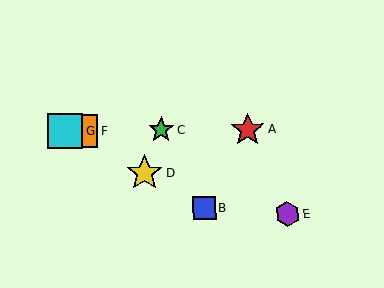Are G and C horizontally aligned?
Yes, both are at y≈131.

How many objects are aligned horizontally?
4 objects (A, C, F, G) are aligned horizontally.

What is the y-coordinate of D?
Object D is at y≈173.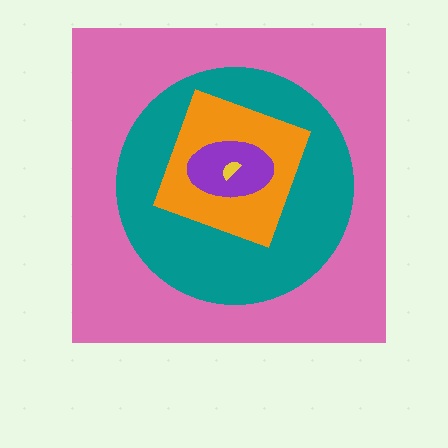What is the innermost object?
The yellow semicircle.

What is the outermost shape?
The pink square.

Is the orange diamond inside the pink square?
Yes.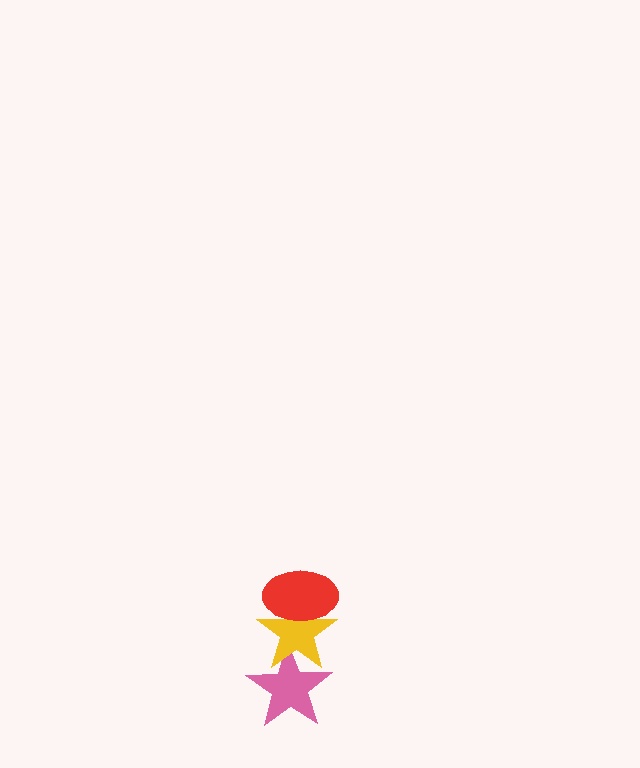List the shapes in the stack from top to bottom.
From top to bottom: the red ellipse, the yellow star, the pink star.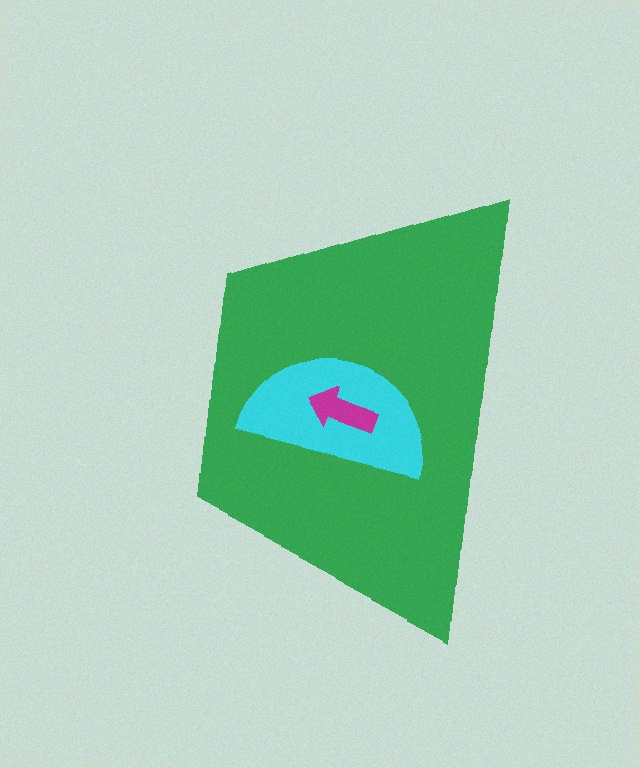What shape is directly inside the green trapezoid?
The cyan semicircle.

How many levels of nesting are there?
3.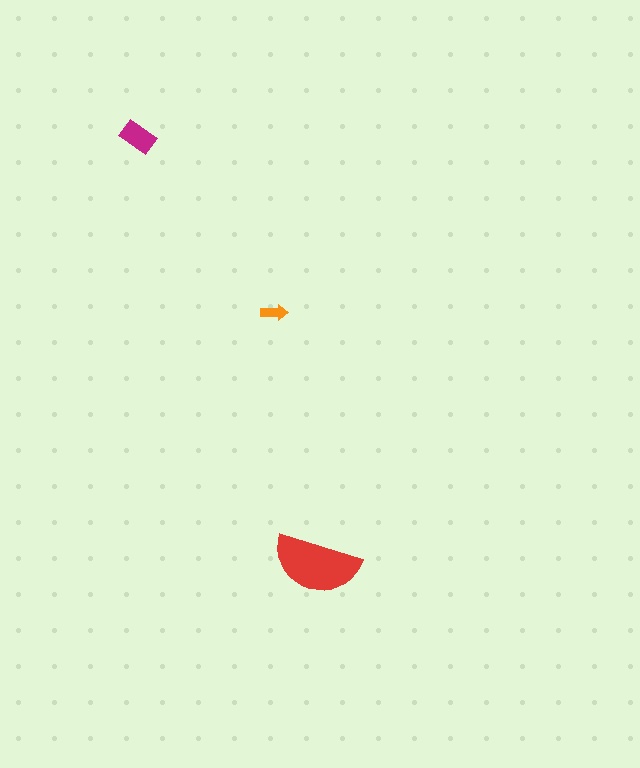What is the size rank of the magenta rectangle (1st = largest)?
2nd.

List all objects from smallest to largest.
The orange arrow, the magenta rectangle, the red semicircle.